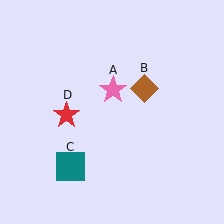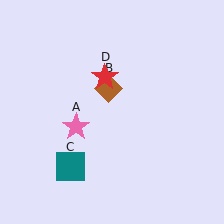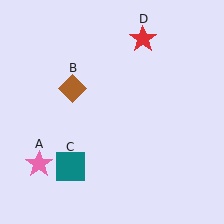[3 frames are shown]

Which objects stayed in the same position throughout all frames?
Teal square (object C) remained stationary.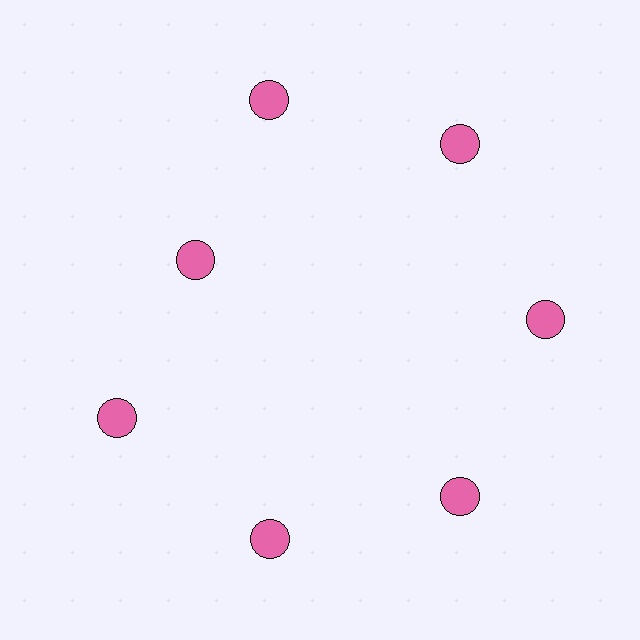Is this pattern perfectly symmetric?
No. The 7 pink circles are arranged in a ring, but one element near the 10 o'clock position is pulled inward toward the center, breaking the 7-fold rotational symmetry.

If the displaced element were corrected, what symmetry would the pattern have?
It would have 7-fold rotational symmetry — the pattern would map onto itself every 51 degrees.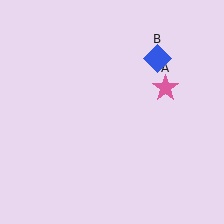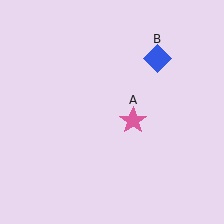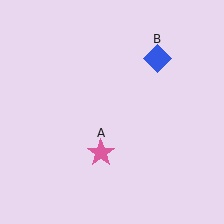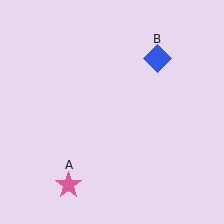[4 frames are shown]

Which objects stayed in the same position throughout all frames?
Blue diamond (object B) remained stationary.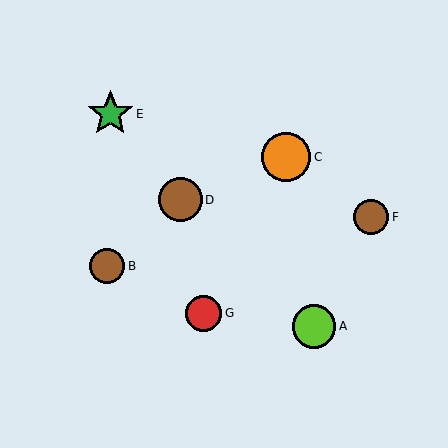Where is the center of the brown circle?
The center of the brown circle is at (371, 217).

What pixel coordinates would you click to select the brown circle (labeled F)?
Click at (371, 217) to select the brown circle F.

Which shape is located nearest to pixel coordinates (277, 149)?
The orange circle (labeled C) at (286, 157) is nearest to that location.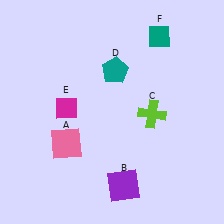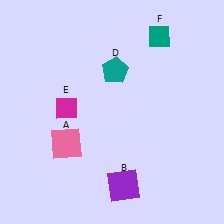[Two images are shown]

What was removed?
The lime cross (C) was removed in Image 2.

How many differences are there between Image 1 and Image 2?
There is 1 difference between the two images.